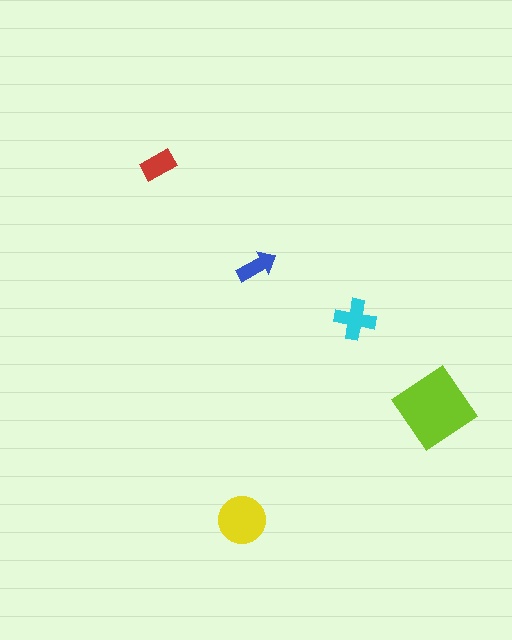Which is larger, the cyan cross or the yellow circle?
The yellow circle.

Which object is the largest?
The lime diamond.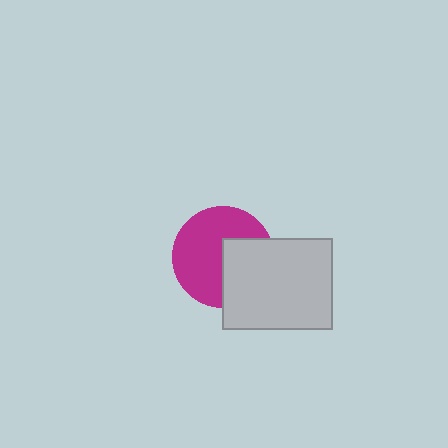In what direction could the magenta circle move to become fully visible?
The magenta circle could move left. That would shift it out from behind the light gray rectangle entirely.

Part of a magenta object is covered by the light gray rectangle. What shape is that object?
It is a circle.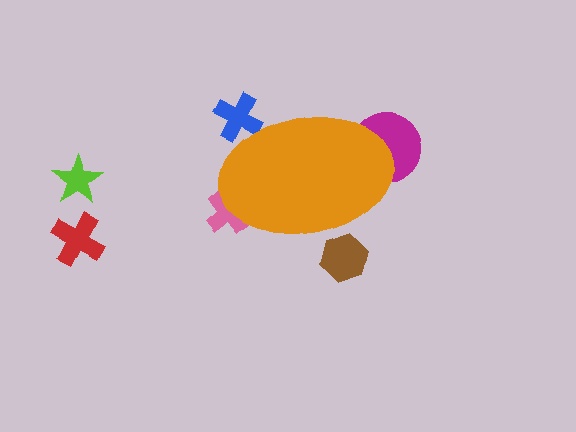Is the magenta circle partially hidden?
Yes, the magenta circle is partially hidden behind the orange ellipse.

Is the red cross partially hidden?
No, the red cross is fully visible.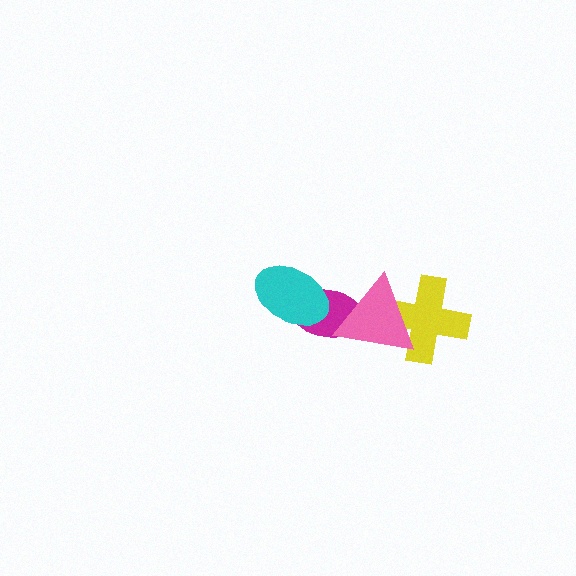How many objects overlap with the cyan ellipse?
1 object overlaps with the cyan ellipse.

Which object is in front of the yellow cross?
The pink triangle is in front of the yellow cross.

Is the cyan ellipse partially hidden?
No, no other shape covers it.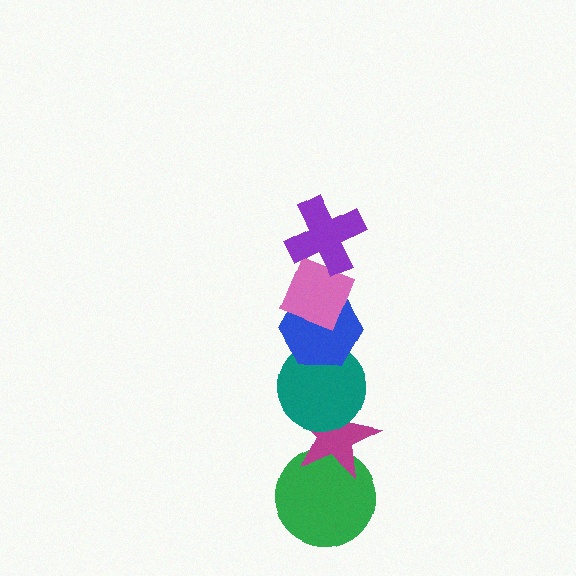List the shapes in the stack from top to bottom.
From top to bottom: the purple cross, the pink diamond, the blue hexagon, the teal circle, the magenta star, the green circle.